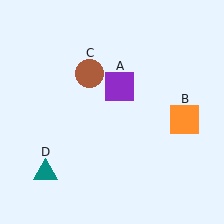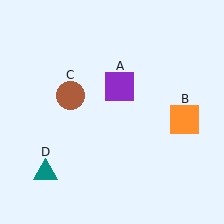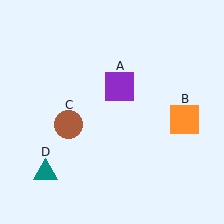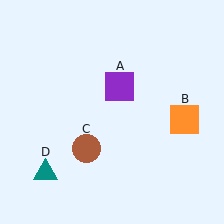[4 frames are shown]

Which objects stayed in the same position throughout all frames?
Purple square (object A) and orange square (object B) and teal triangle (object D) remained stationary.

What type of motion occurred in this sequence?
The brown circle (object C) rotated counterclockwise around the center of the scene.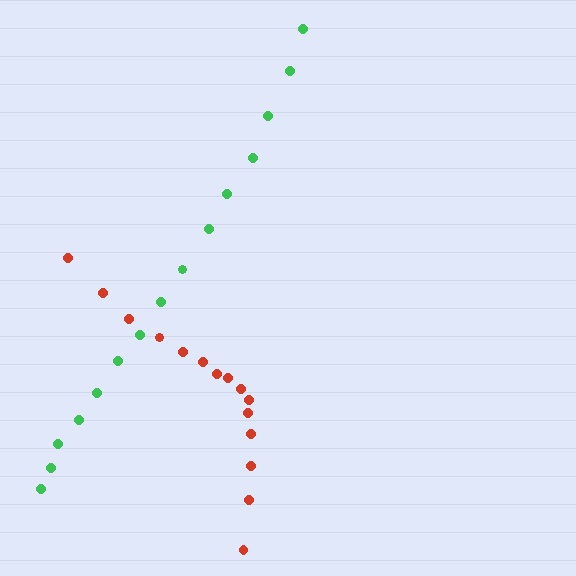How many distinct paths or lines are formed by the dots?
There are 2 distinct paths.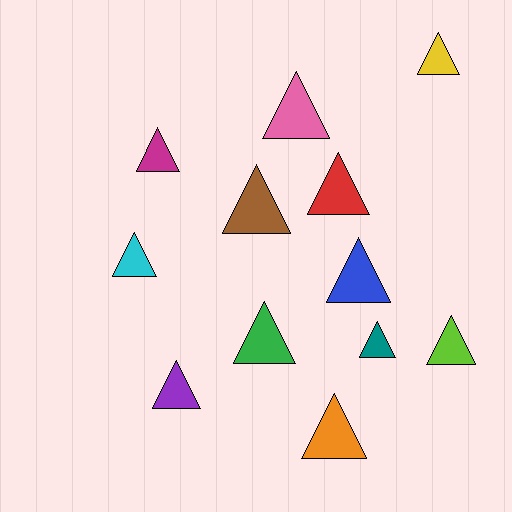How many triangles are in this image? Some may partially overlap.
There are 12 triangles.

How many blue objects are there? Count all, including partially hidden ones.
There is 1 blue object.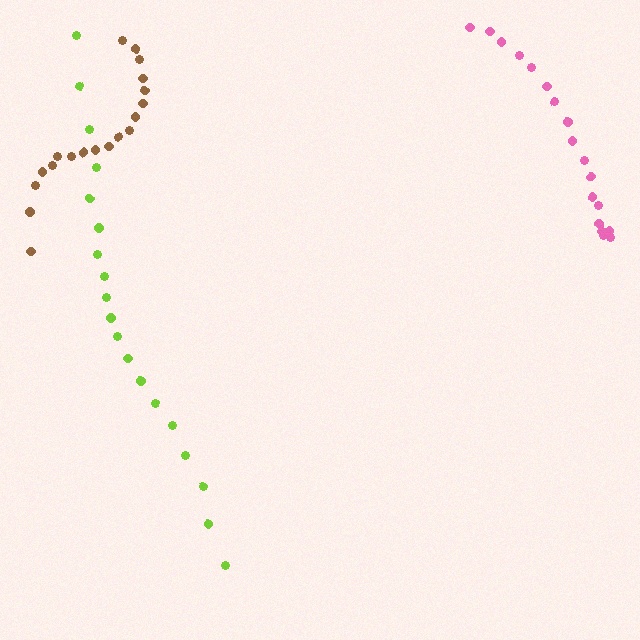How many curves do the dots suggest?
There are 3 distinct paths.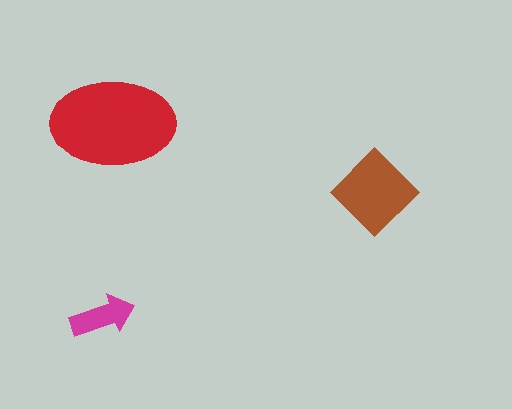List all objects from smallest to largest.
The magenta arrow, the brown diamond, the red ellipse.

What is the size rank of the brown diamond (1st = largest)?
2nd.